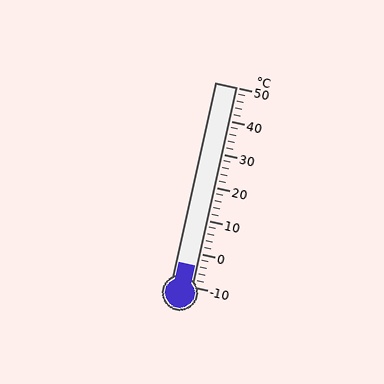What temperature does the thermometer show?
The thermometer shows approximately -4°C.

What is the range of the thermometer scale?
The thermometer scale ranges from -10°C to 50°C.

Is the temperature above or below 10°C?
The temperature is below 10°C.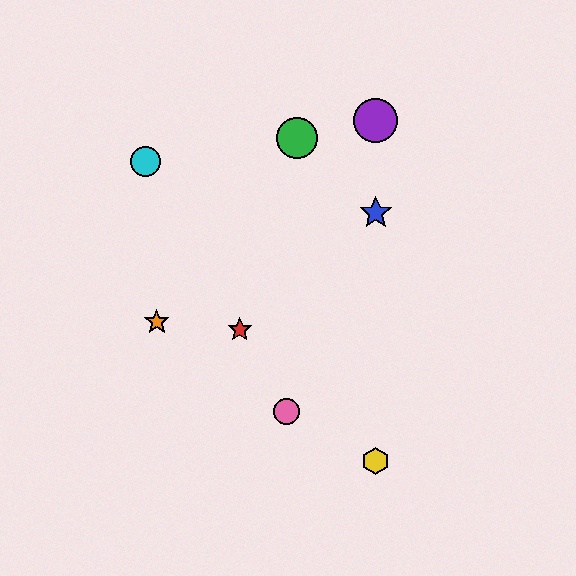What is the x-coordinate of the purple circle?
The purple circle is at x≈376.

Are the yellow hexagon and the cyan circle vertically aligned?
No, the yellow hexagon is at x≈376 and the cyan circle is at x≈146.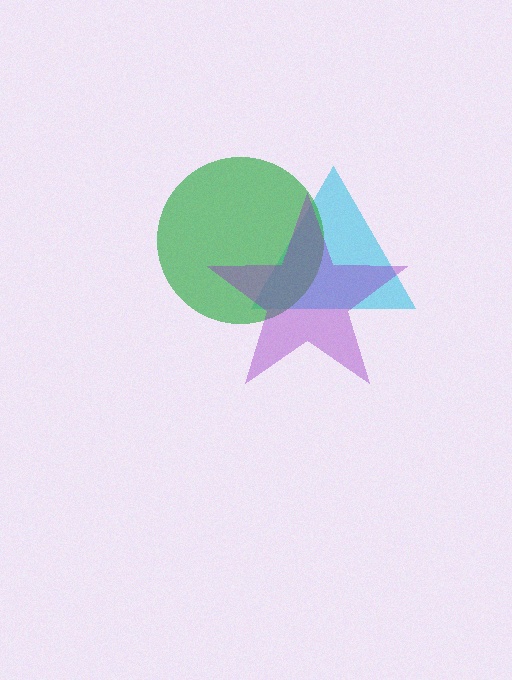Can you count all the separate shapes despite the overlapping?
Yes, there are 3 separate shapes.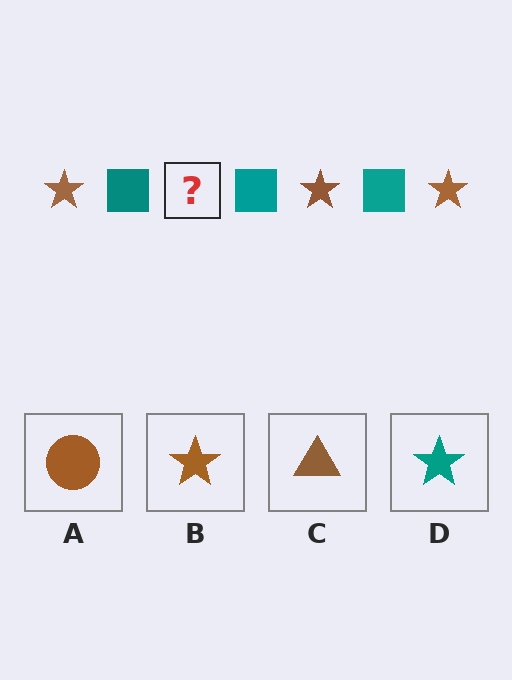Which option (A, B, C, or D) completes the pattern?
B.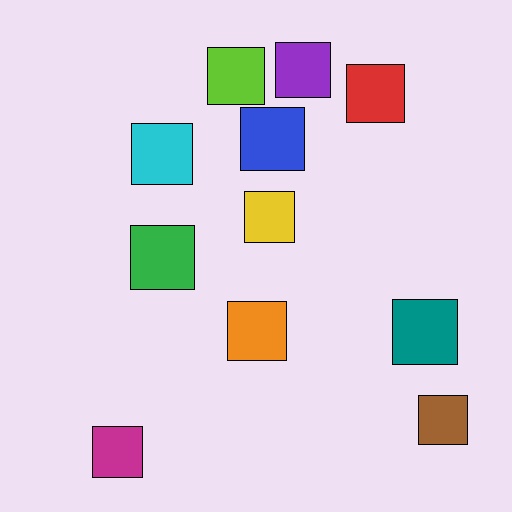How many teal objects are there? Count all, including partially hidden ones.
There is 1 teal object.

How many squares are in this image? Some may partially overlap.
There are 11 squares.